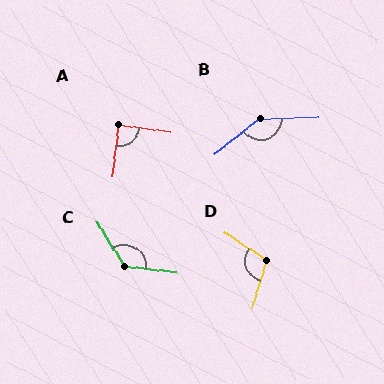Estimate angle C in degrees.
Approximately 128 degrees.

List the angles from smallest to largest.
A (88°), D (107°), C (128°), B (143°).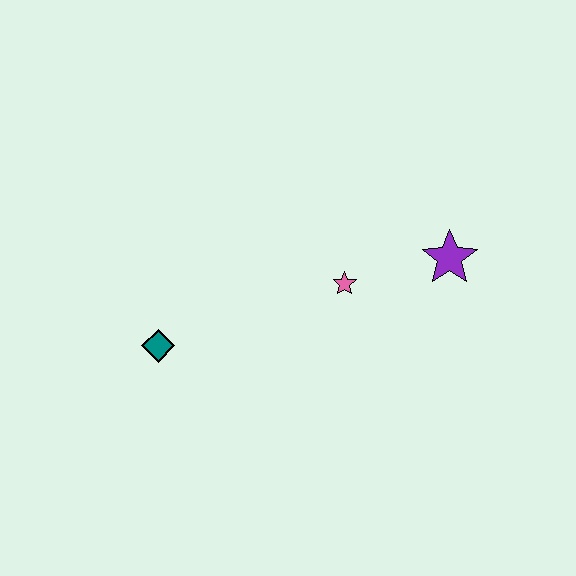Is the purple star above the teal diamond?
Yes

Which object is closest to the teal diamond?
The pink star is closest to the teal diamond.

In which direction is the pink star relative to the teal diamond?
The pink star is to the right of the teal diamond.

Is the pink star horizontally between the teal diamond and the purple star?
Yes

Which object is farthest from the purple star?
The teal diamond is farthest from the purple star.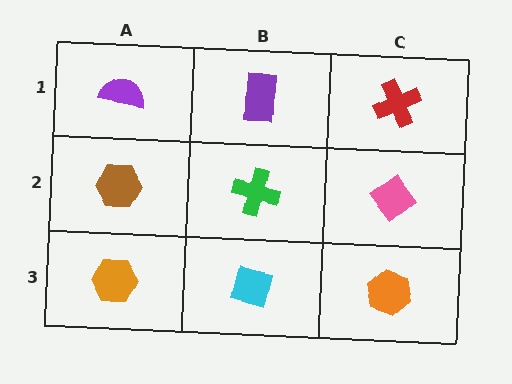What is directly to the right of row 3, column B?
An orange hexagon.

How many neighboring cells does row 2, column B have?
4.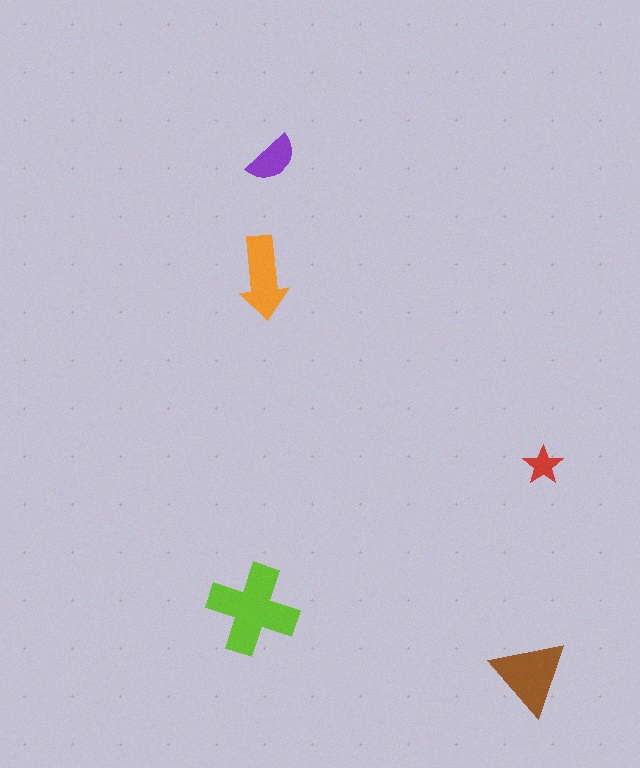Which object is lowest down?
The brown triangle is bottommost.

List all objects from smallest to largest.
The red star, the purple semicircle, the orange arrow, the brown triangle, the lime cross.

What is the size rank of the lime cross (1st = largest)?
1st.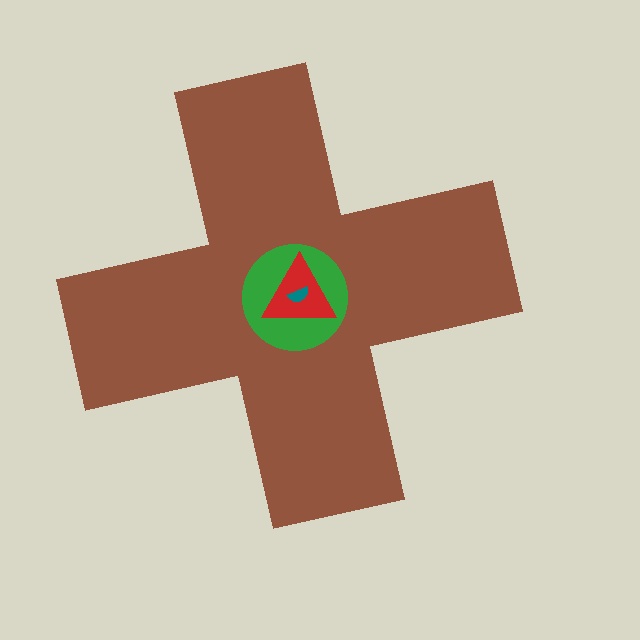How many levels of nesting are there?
4.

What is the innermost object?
The teal semicircle.